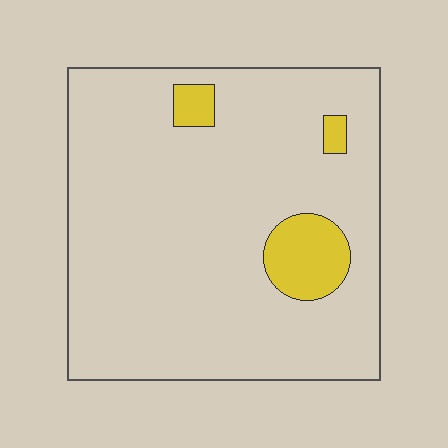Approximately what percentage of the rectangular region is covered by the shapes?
Approximately 10%.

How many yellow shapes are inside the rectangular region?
3.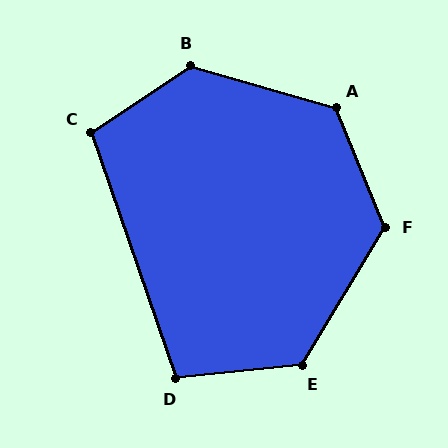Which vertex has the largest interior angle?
B, at approximately 130 degrees.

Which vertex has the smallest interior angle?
D, at approximately 103 degrees.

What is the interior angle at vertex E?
Approximately 127 degrees (obtuse).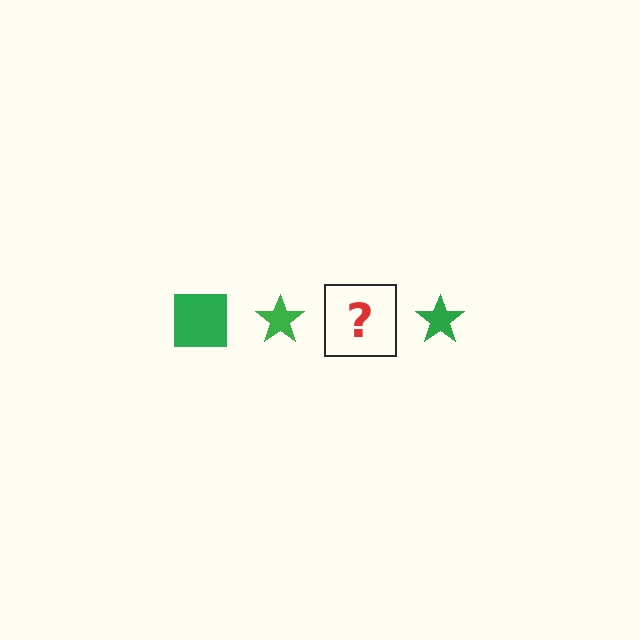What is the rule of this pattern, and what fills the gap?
The rule is that the pattern cycles through square, star shapes in green. The gap should be filled with a green square.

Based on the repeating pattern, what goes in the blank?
The blank should be a green square.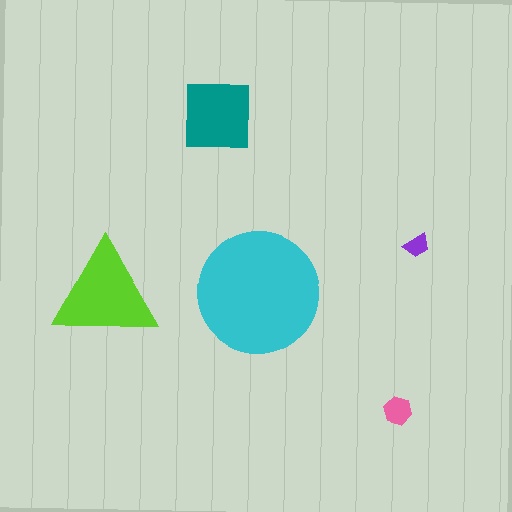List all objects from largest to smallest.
The cyan circle, the lime triangle, the teal square, the pink hexagon, the purple trapezoid.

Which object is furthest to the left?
The lime triangle is leftmost.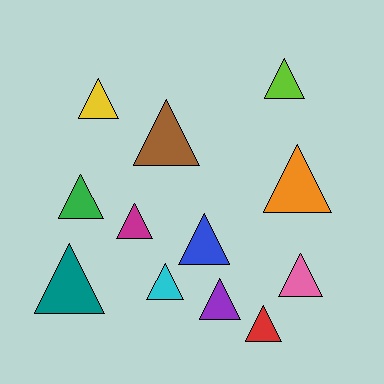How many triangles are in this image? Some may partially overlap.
There are 12 triangles.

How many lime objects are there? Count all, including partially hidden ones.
There is 1 lime object.